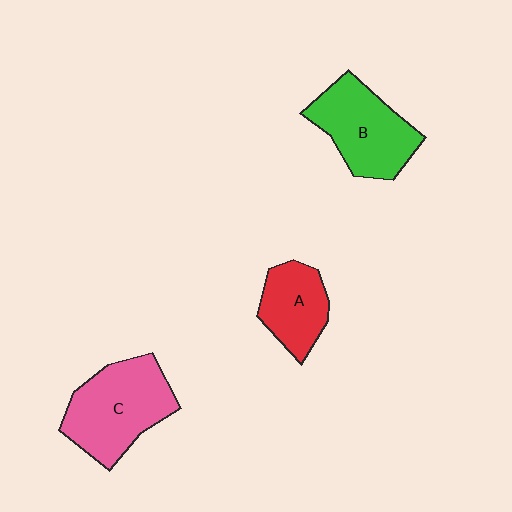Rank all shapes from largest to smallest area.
From largest to smallest: C (pink), B (green), A (red).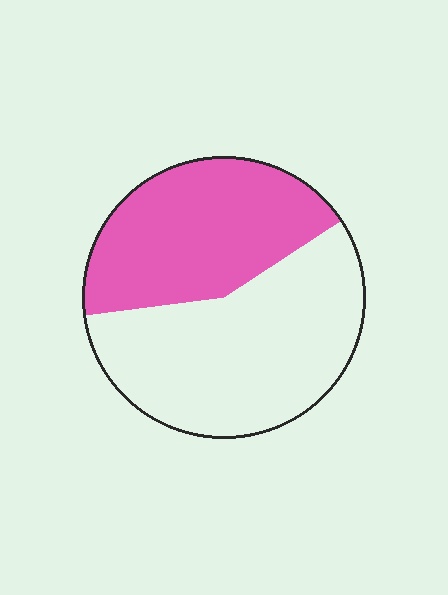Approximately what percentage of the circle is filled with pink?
Approximately 45%.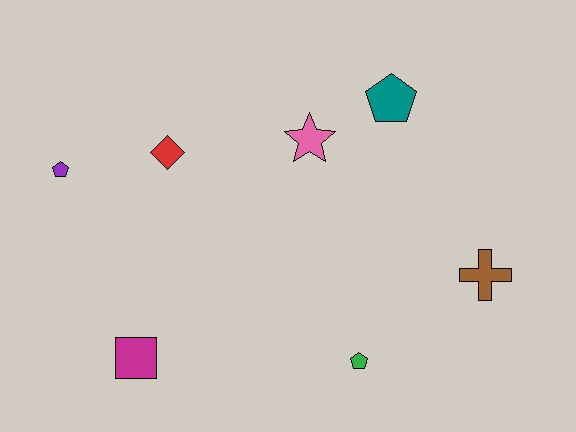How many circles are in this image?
There are no circles.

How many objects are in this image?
There are 7 objects.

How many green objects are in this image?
There is 1 green object.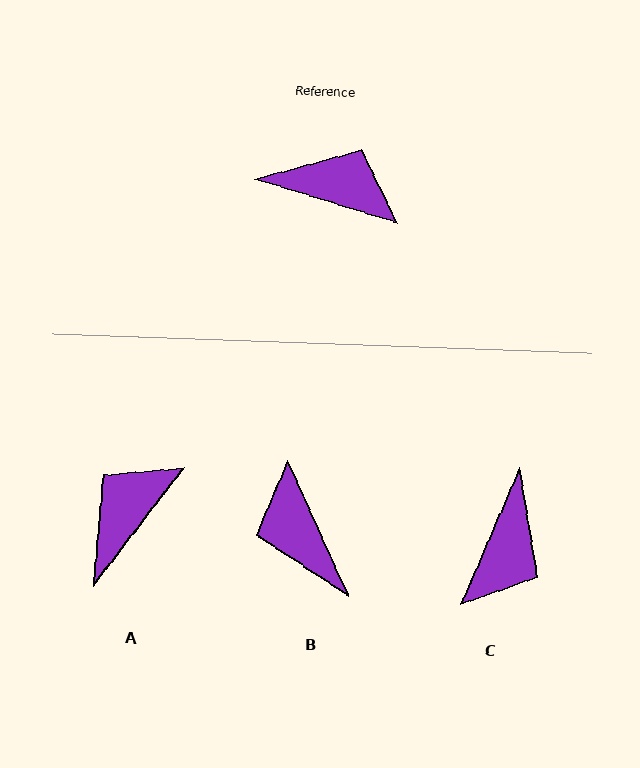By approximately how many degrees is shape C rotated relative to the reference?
Approximately 96 degrees clockwise.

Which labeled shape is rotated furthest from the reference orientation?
B, about 131 degrees away.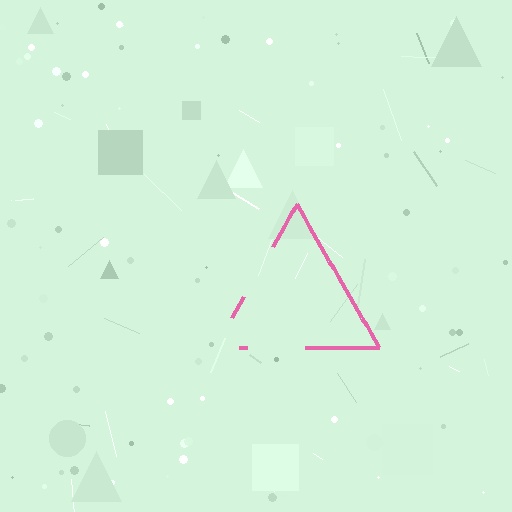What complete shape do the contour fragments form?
The contour fragments form a triangle.